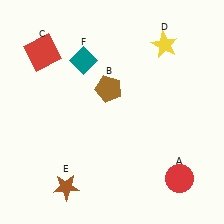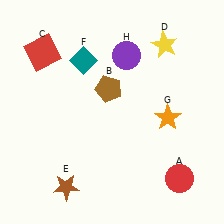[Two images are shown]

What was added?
An orange star (G), a purple circle (H) were added in Image 2.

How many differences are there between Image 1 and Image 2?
There are 2 differences between the two images.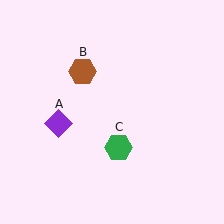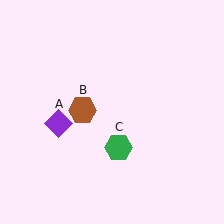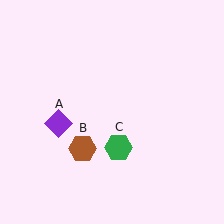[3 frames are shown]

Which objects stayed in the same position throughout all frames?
Purple diamond (object A) and green hexagon (object C) remained stationary.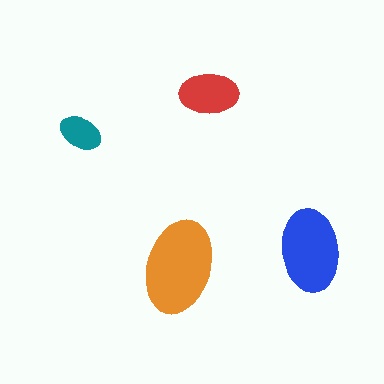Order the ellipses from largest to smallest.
the orange one, the blue one, the red one, the teal one.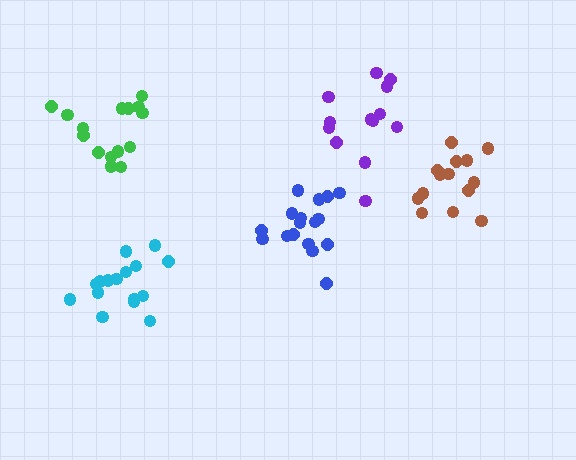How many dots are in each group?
Group 1: 16 dots, Group 2: 17 dots, Group 3: 13 dots, Group 4: 14 dots, Group 5: 15 dots (75 total).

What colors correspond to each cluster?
The clusters are colored: cyan, blue, purple, brown, green.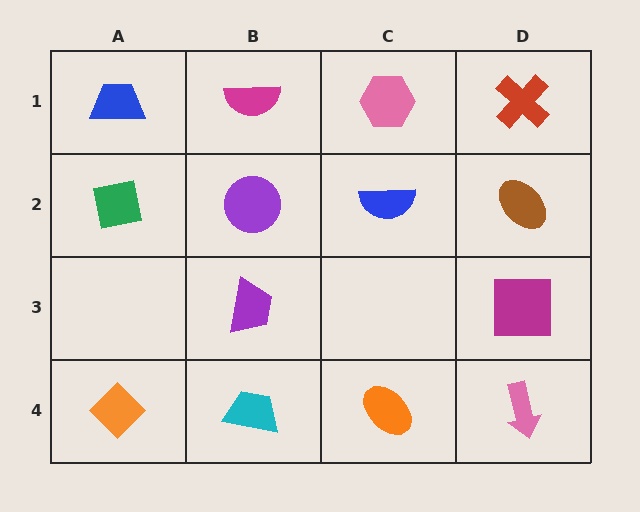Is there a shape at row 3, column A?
No, that cell is empty.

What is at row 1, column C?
A pink hexagon.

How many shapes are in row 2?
4 shapes.